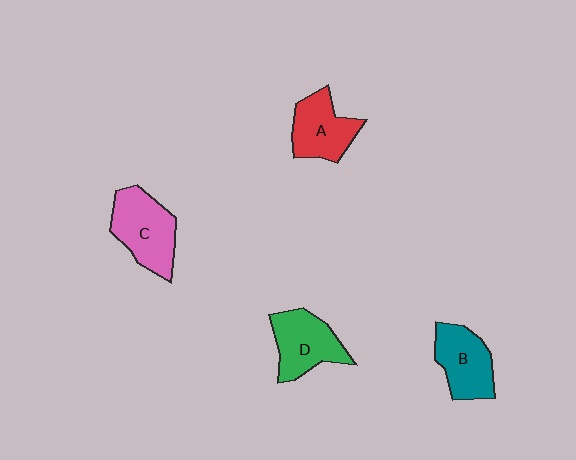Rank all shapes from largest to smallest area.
From largest to smallest: C (pink), D (green), B (teal), A (red).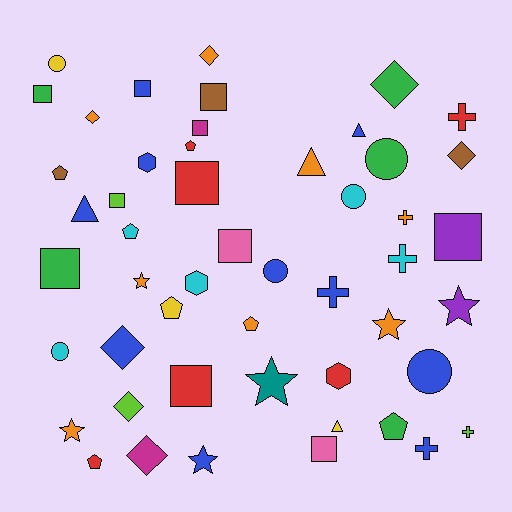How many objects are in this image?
There are 50 objects.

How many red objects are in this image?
There are 6 red objects.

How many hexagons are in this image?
There are 3 hexagons.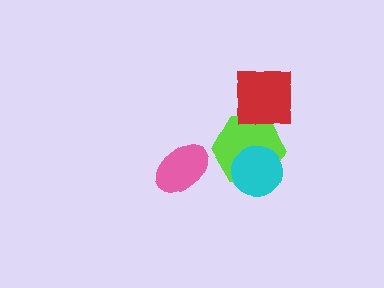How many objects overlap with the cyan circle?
1 object overlaps with the cyan circle.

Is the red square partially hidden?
No, no other shape covers it.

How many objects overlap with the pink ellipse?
0 objects overlap with the pink ellipse.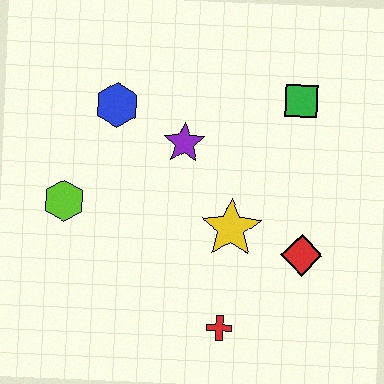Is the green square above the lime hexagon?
Yes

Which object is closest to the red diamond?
The yellow star is closest to the red diamond.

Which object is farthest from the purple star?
The red cross is farthest from the purple star.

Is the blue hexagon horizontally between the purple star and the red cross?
No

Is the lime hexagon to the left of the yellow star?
Yes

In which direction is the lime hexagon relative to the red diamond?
The lime hexagon is to the left of the red diamond.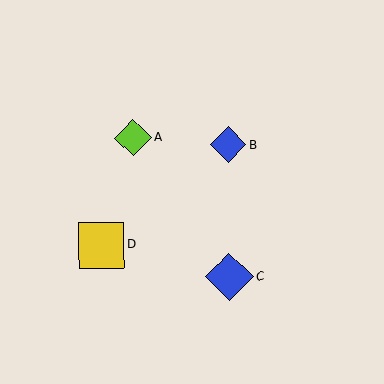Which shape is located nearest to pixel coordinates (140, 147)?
The lime diamond (labeled A) at (133, 138) is nearest to that location.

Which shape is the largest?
The blue diamond (labeled C) is the largest.